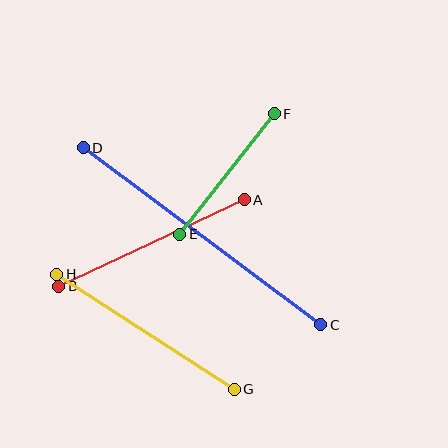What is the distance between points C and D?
The distance is approximately 296 pixels.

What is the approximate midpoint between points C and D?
The midpoint is at approximately (202, 236) pixels.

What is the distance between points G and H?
The distance is approximately 211 pixels.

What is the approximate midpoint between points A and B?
The midpoint is at approximately (152, 243) pixels.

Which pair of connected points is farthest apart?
Points C and D are farthest apart.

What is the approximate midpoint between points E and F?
The midpoint is at approximately (227, 174) pixels.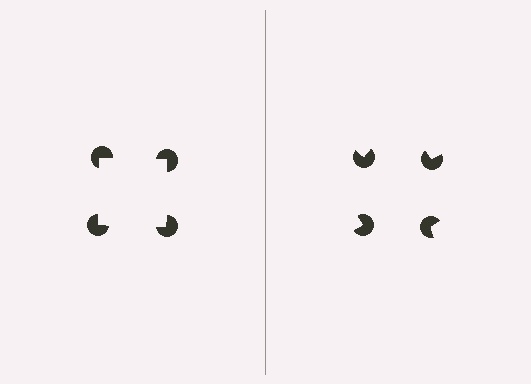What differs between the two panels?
The pac-man discs are positioned identically on both sides; only the wedge orientations differ. On the left they align to a square; on the right they are misaligned.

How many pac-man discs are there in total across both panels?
8 — 4 on each side.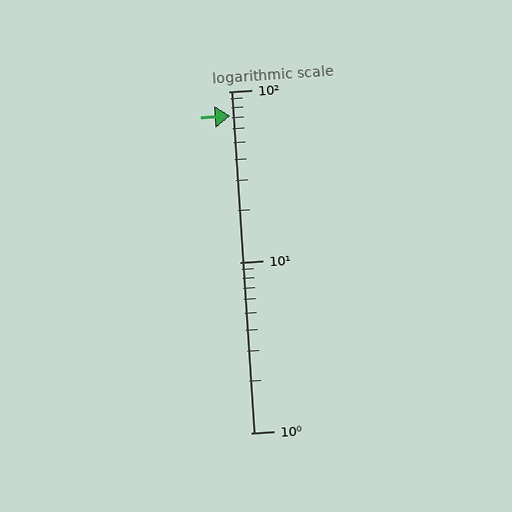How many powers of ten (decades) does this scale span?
The scale spans 2 decades, from 1 to 100.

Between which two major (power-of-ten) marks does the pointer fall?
The pointer is between 10 and 100.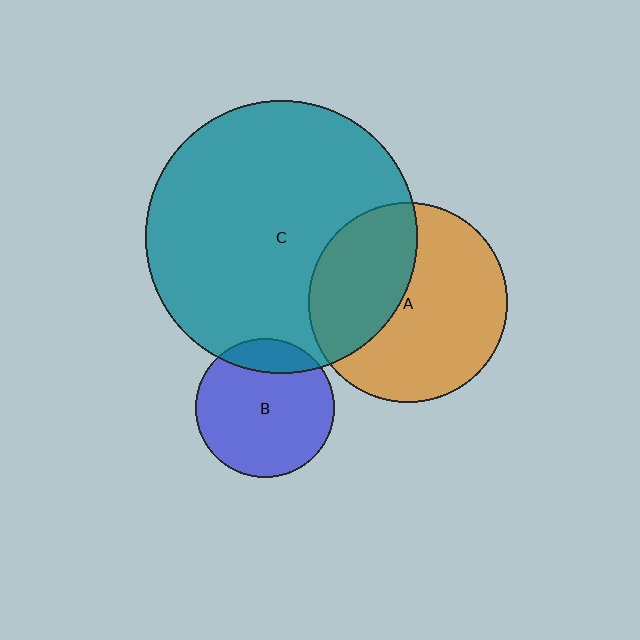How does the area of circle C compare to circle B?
Approximately 3.8 times.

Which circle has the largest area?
Circle C (teal).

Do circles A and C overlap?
Yes.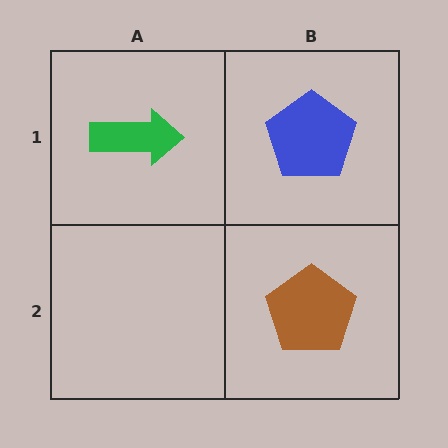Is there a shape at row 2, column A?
No, that cell is empty.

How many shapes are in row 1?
2 shapes.